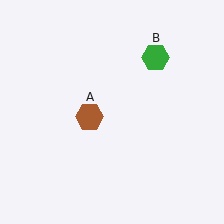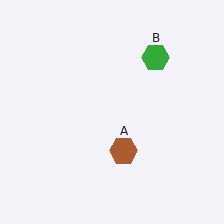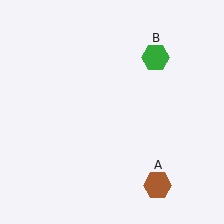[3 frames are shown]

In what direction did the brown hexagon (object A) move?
The brown hexagon (object A) moved down and to the right.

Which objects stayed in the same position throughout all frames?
Green hexagon (object B) remained stationary.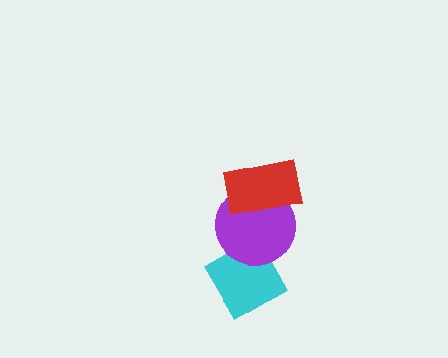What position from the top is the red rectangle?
The red rectangle is 1st from the top.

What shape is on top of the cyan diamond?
The purple circle is on top of the cyan diamond.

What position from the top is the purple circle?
The purple circle is 2nd from the top.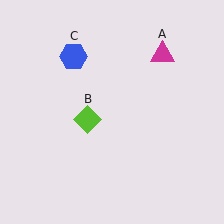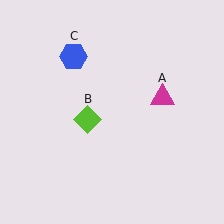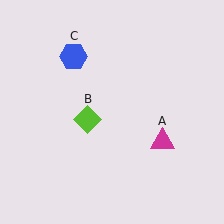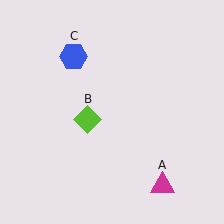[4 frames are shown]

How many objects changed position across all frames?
1 object changed position: magenta triangle (object A).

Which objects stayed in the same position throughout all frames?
Lime diamond (object B) and blue hexagon (object C) remained stationary.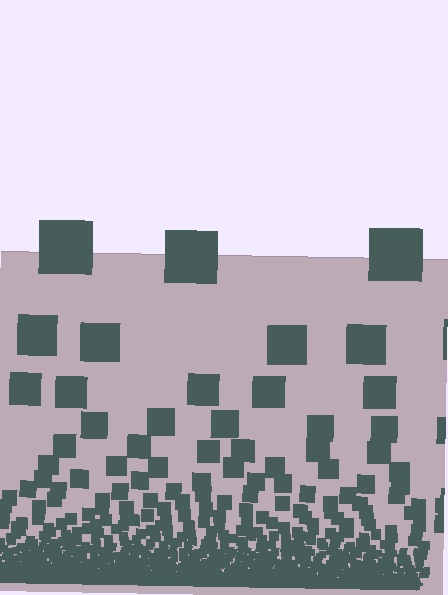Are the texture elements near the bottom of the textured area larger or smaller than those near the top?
Smaller. The gradient is inverted — elements near the bottom are smaller and denser.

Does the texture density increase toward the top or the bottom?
Density increases toward the bottom.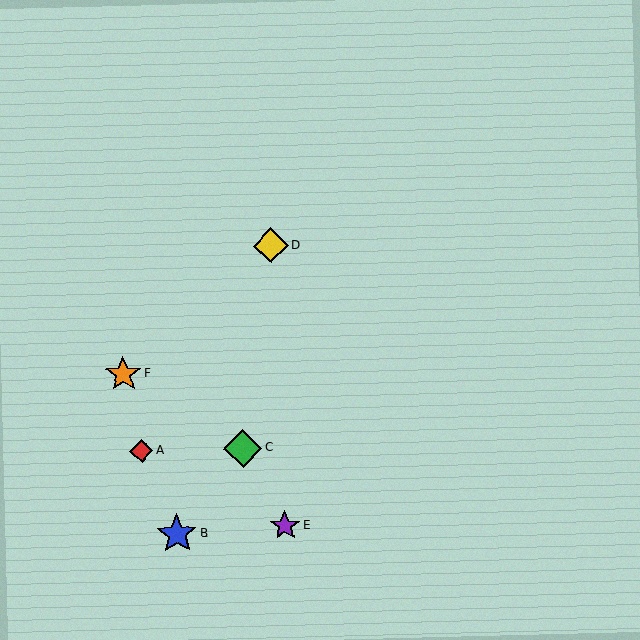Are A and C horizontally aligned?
Yes, both are at y≈451.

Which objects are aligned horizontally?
Objects A, C are aligned horizontally.